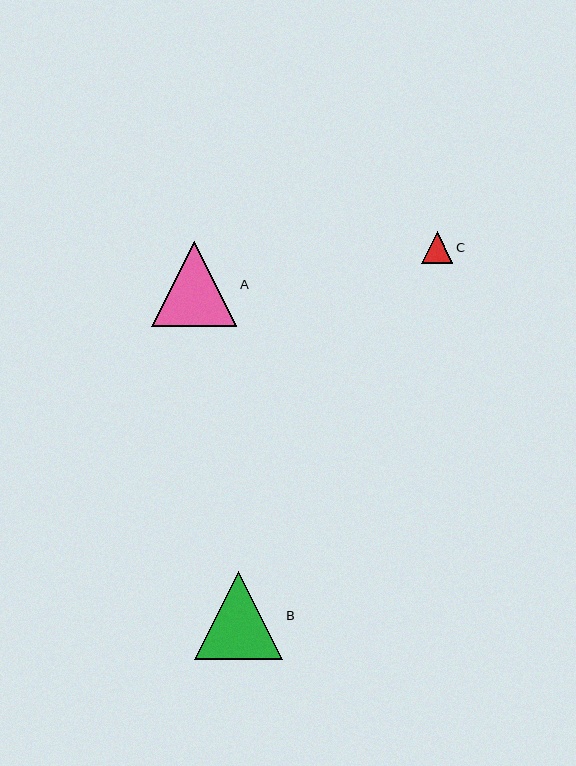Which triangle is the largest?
Triangle B is the largest with a size of approximately 88 pixels.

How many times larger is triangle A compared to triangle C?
Triangle A is approximately 2.7 times the size of triangle C.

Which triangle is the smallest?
Triangle C is the smallest with a size of approximately 32 pixels.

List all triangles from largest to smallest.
From largest to smallest: B, A, C.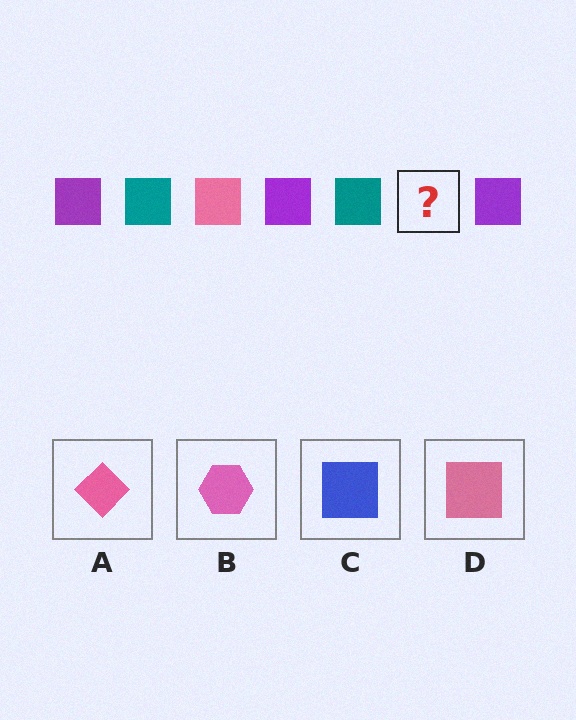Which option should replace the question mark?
Option D.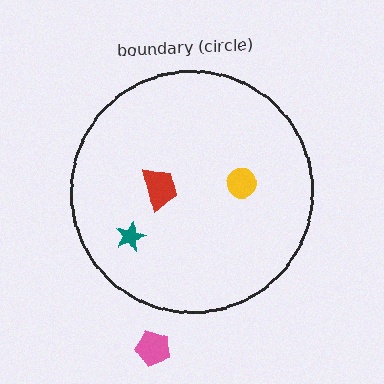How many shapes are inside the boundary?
3 inside, 1 outside.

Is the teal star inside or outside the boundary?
Inside.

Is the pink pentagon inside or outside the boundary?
Outside.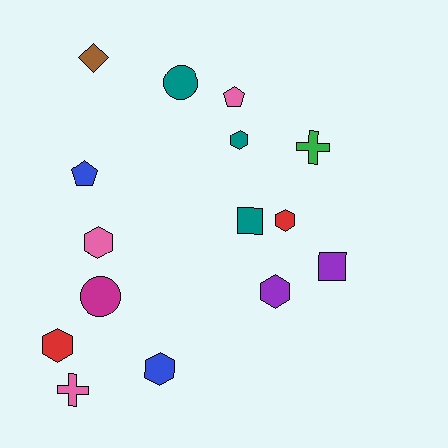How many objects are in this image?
There are 15 objects.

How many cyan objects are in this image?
There are no cyan objects.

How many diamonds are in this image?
There is 1 diamond.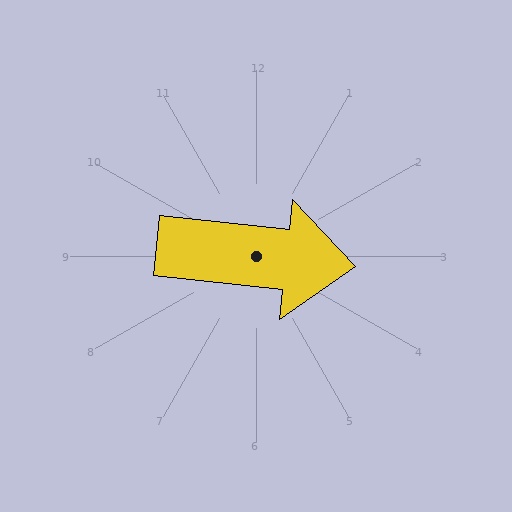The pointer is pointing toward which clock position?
Roughly 3 o'clock.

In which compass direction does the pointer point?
East.